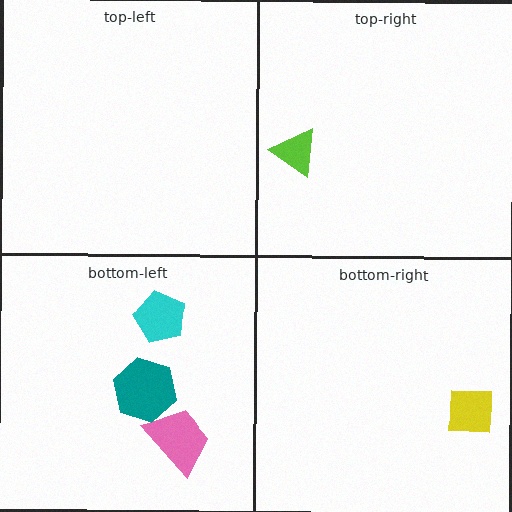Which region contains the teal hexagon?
The bottom-left region.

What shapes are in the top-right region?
The lime triangle.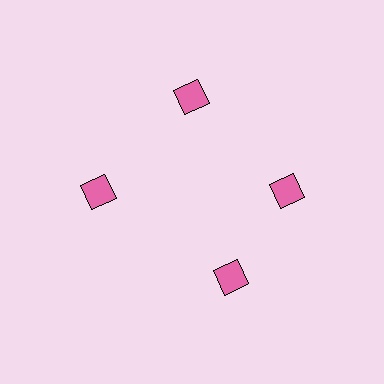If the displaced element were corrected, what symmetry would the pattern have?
It would have 4-fold rotational symmetry — the pattern would map onto itself every 90 degrees.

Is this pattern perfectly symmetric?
No. The 4 pink diamonds are arranged in a ring, but one element near the 6 o'clock position is rotated out of alignment along the ring, breaking the 4-fold rotational symmetry.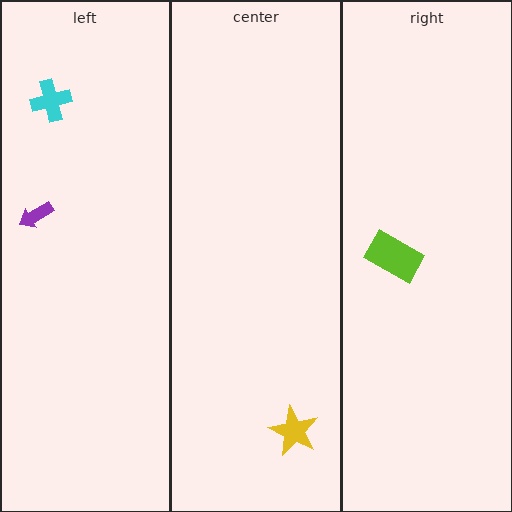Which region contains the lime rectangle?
The right region.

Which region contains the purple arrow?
The left region.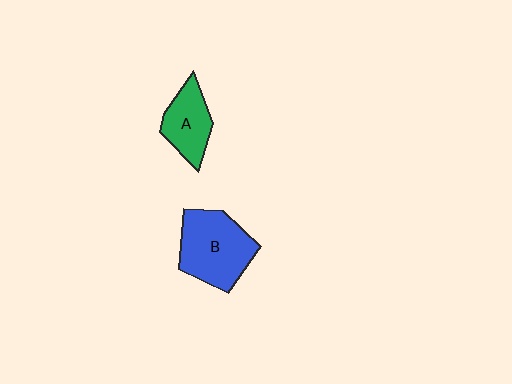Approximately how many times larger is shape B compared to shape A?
Approximately 1.6 times.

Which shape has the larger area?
Shape B (blue).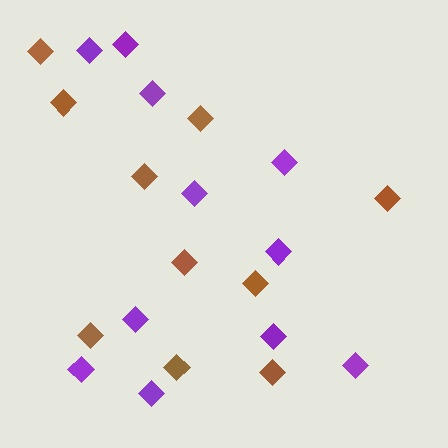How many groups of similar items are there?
There are 2 groups: one group of purple diamonds (11) and one group of brown diamonds (10).